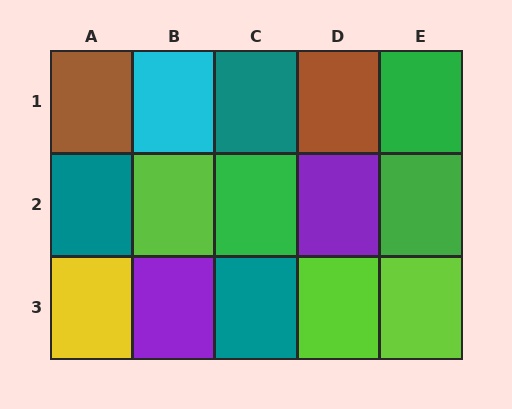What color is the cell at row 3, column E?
Lime.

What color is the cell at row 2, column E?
Green.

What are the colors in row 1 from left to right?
Brown, cyan, teal, brown, green.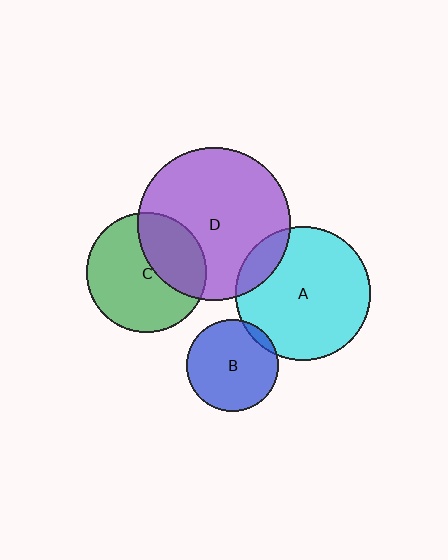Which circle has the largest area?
Circle D (purple).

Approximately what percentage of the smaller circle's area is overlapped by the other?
Approximately 5%.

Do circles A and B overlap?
Yes.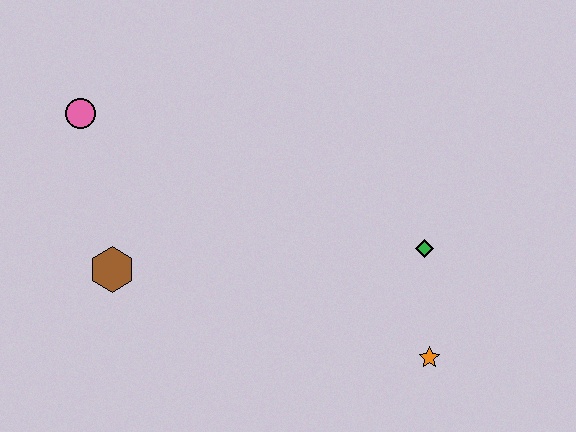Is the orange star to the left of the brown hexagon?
No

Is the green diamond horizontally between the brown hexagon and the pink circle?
No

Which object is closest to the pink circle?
The brown hexagon is closest to the pink circle.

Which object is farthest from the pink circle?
The orange star is farthest from the pink circle.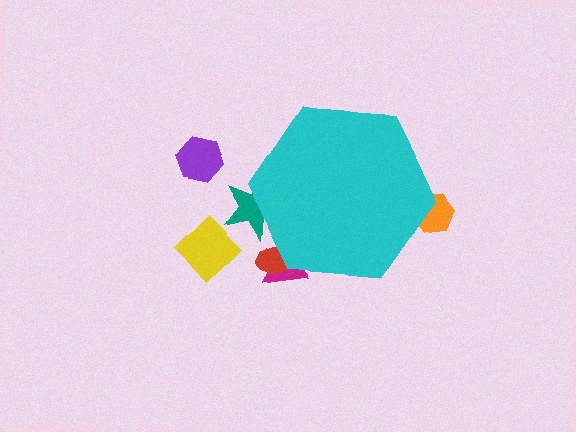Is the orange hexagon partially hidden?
Yes, the orange hexagon is partially hidden behind the cyan hexagon.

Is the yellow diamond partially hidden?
No, the yellow diamond is fully visible.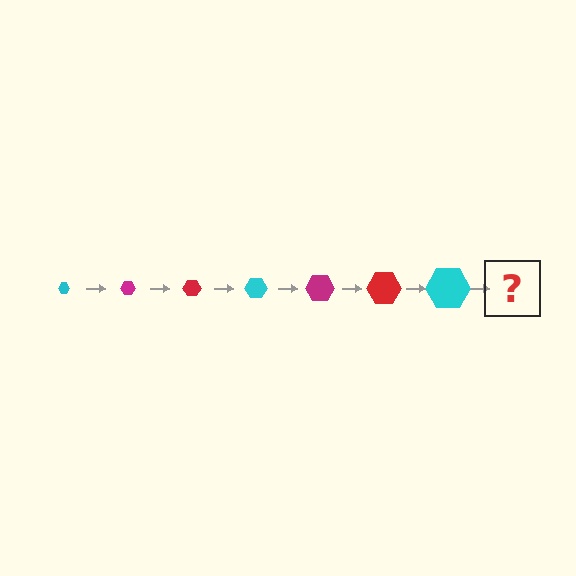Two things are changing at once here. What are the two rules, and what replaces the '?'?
The two rules are that the hexagon grows larger each step and the color cycles through cyan, magenta, and red. The '?' should be a magenta hexagon, larger than the previous one.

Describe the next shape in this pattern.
It should be a magenta hexagon, larger than the previous one.